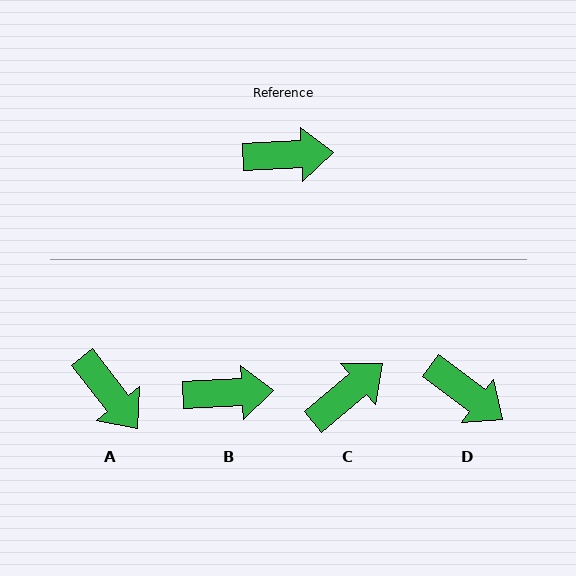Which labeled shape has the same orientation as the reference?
B.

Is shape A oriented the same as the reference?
No, it is off by about 55 degrees.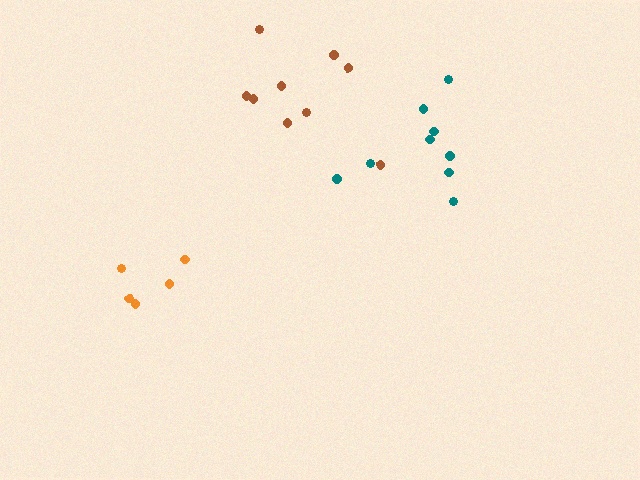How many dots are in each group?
Group 1: 9 dots, Group 2: 5 dots, Group 3: 9 dots (23 total).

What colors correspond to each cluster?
The clusters are colored: teal, orange, brown.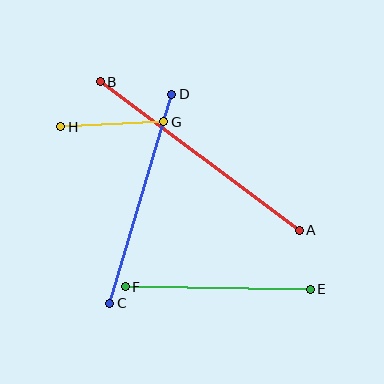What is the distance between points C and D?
The distance is approximately 218 pixels.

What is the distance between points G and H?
The distance is approximately 103 pixels.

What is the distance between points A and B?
The distance is approximately 248 pixels.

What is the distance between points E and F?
The distance is approximately 185 pixels.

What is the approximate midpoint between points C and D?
The midpoint is at approximately (141, 199) pixels.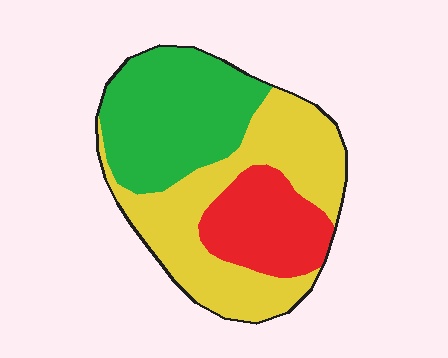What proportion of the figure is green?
Green covers roughly 35% of the figure.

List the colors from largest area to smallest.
From largest to smallest: yellow, green, red.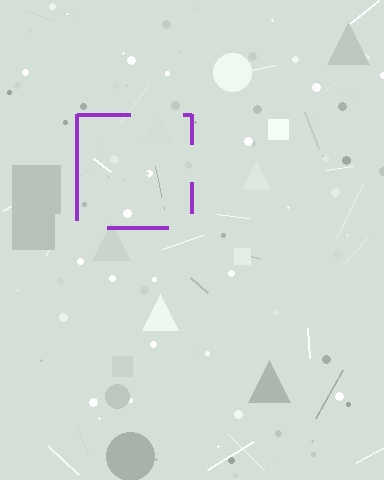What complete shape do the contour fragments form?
The contour fragments form a square.